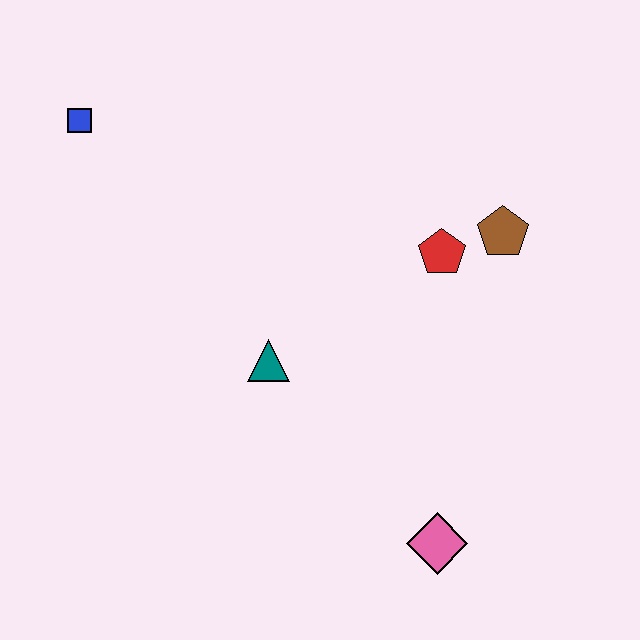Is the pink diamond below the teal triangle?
Yes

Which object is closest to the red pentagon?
The brown pentagon is closest to the red pentagon.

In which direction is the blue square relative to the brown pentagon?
The blue square is to the left of the brown pentagon.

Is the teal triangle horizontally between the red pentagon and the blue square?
Yes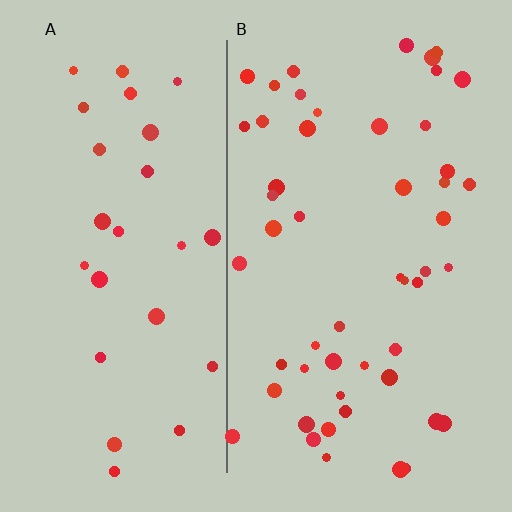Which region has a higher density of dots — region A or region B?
B (the right).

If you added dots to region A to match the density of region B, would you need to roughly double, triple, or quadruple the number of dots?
Approximately double.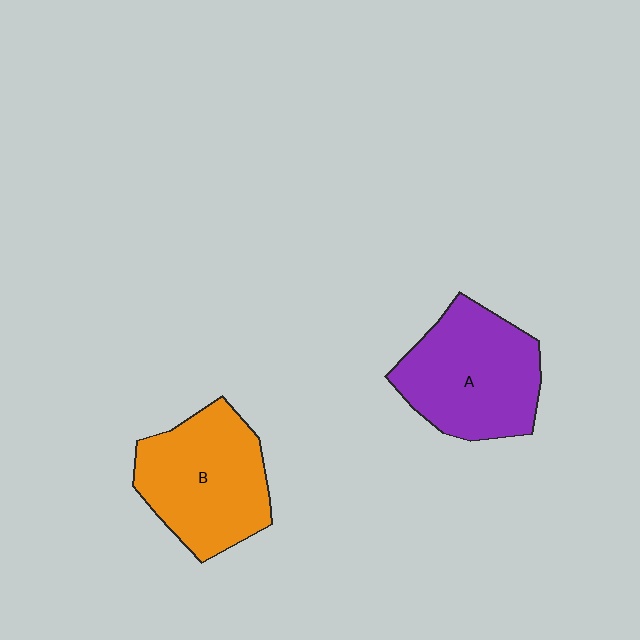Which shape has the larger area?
Shape A (purple).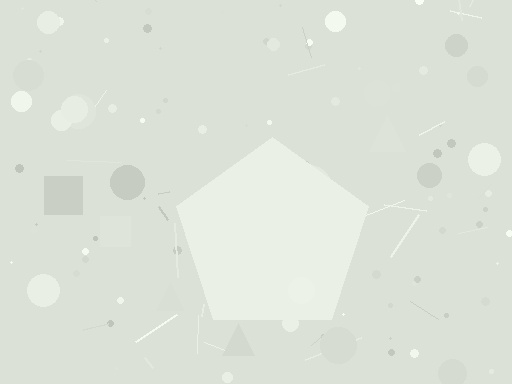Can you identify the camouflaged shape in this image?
The camouflaged shape is a pentagon.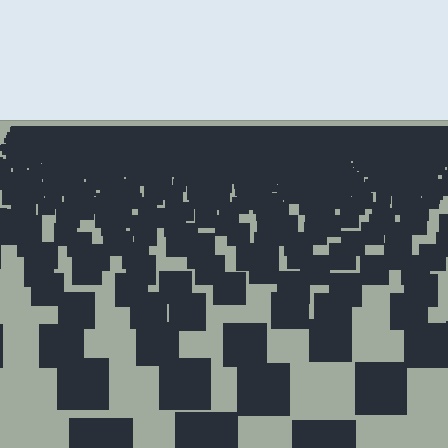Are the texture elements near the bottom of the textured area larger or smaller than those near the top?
Larger. Near the bottom, elements are closer to the viewer and appear at a bigger on-screen size.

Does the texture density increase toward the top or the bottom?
Density increases toward the top.